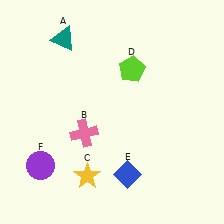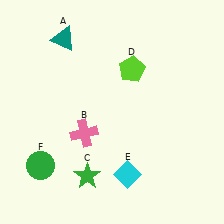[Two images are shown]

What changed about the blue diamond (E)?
In Image 1, E is blue. In Image 2, it changed to cyan.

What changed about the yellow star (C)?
In Image 1, C is yellow. In Image 2, it changed to green.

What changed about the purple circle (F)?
In Image 1, F is purple. In Image 2, it changed to green.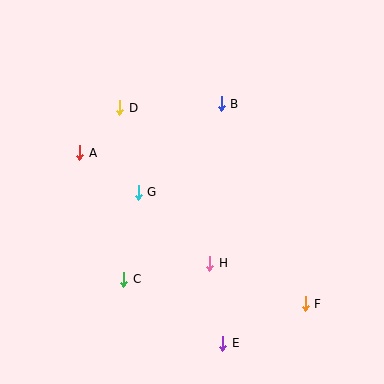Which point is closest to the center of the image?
Point G at (138, 192) is closest to the center.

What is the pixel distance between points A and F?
The distance between A and F is 272 pixels.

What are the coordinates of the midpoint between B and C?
The midpoint between B and C is at (173, 192).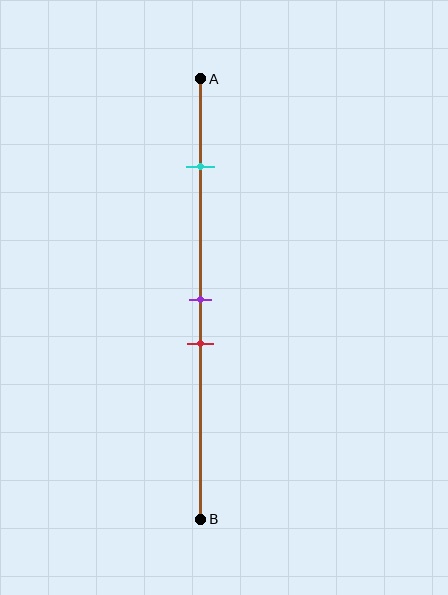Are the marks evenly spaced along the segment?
No, the marks are not evenly spaced.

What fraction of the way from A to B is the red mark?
The red mark is approximately 60% (0.6) of the way from A to B.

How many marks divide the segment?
There are 3 marks dividing the segment.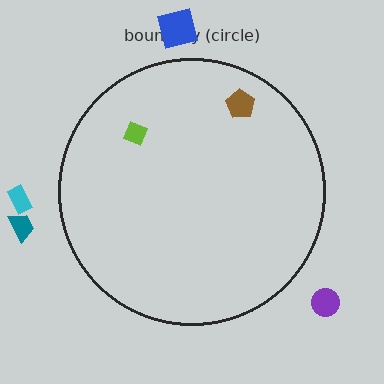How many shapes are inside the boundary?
2 inside, 4 outside.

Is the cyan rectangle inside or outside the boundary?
Outside.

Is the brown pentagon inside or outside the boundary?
Inside.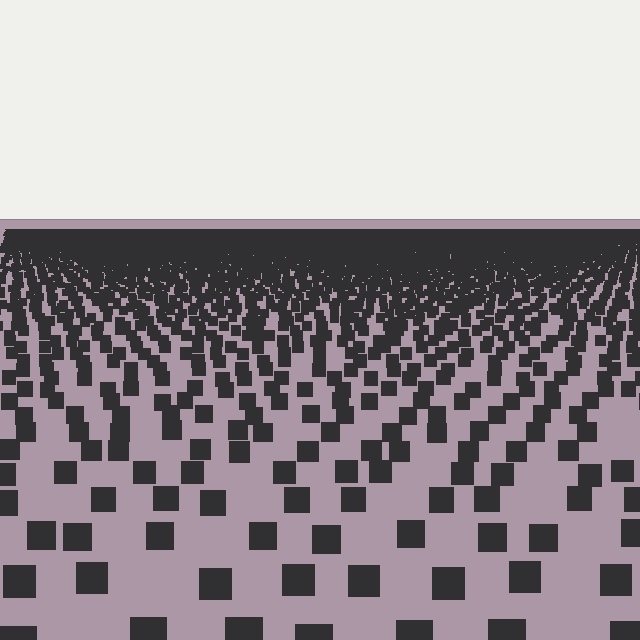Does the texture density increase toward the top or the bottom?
Density increases toward the top.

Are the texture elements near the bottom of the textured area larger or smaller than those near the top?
Larger. Near the bottom, elements are closer to the viewer and appear at a bigger on-screen size.